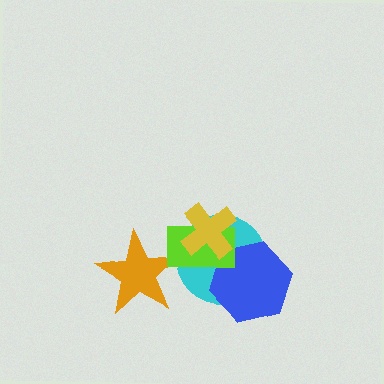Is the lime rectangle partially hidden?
Yes, it is partially covered by another shape.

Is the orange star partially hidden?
Yes, it is partially covered by another shape.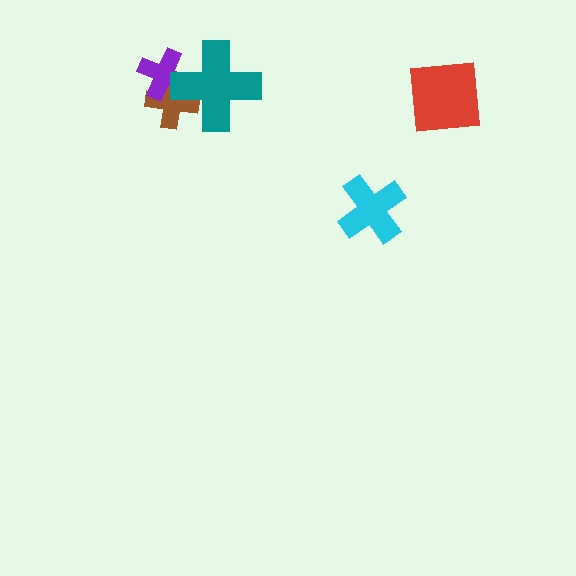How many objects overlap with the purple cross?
2 objects overlap with the purple cross.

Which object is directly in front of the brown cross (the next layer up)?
The purple cross is directly in front of the brown cross.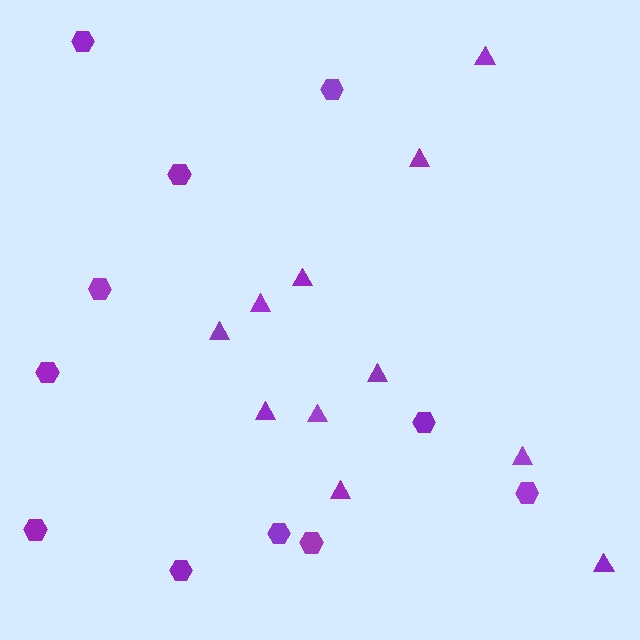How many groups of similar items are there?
There are 2 groups: one group of hexagons (11) and one group of triangles (11).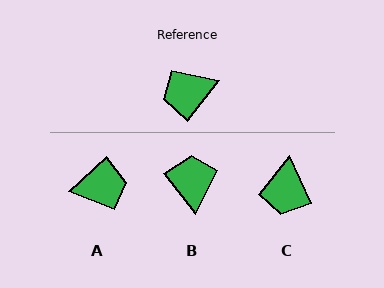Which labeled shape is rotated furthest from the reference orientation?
A, about 171 degrees away.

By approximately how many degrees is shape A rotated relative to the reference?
Approximately 171 degrees counter-clockwise.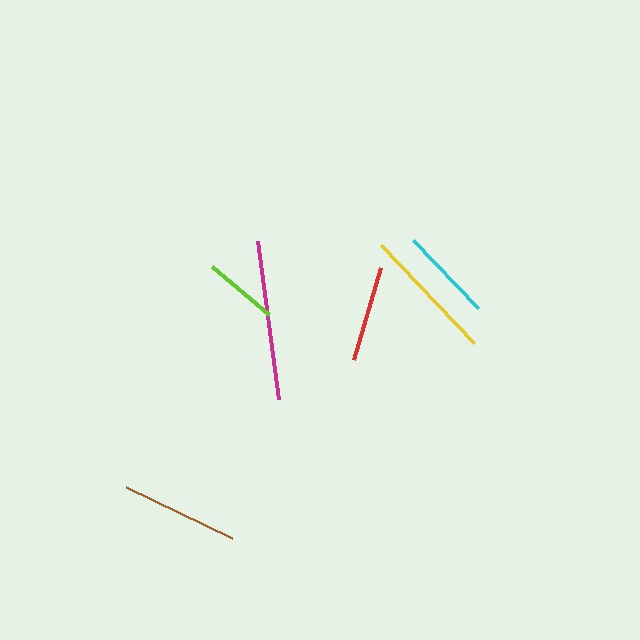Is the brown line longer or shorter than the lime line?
The brown line is longer than the lime line.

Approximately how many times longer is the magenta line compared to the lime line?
The magenta line is approximately 2.1 times the length of the lime line.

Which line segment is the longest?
The magenta line is the longest at approximately 159 pixels.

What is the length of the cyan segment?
The cyan segment is approximately 94 pixels long.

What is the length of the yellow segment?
The yellow segment is approximately 135 pixels long.